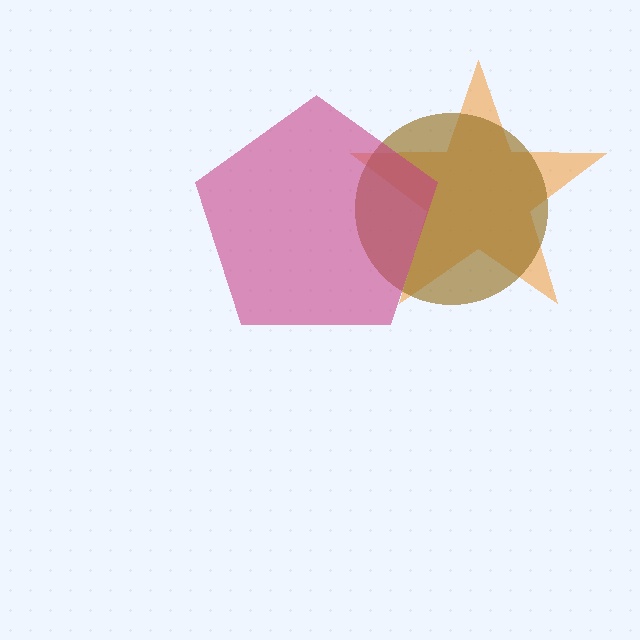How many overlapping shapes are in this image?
There are 3 overlapping shapes in the image.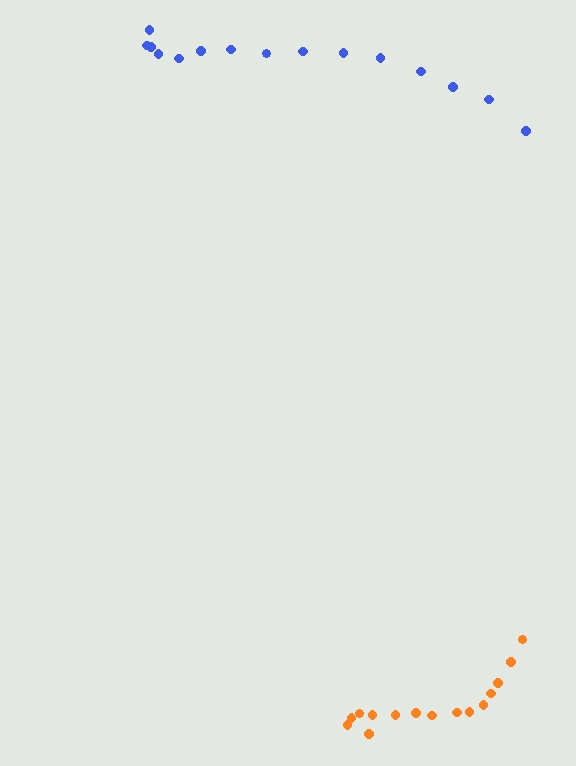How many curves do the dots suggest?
There are 2 distinct paths.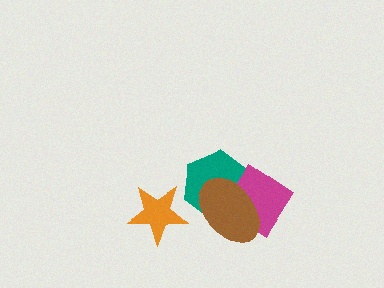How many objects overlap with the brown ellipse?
2 objects overlap with the brown ellipse.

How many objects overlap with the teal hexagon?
2 objects overlap with the teal hexagon.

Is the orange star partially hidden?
No, no other shape covers it.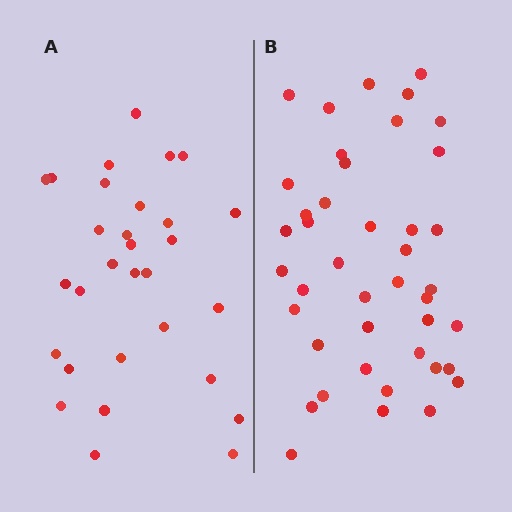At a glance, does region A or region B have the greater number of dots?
Region B (the right region) has more dots.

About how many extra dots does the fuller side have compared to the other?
Region B has roughly 12 or so more dots than region A.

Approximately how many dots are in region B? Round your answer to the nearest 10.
About 40 dots. (The exact count is 42, which rounds to 40.)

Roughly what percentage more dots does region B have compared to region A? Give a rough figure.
About 40% more.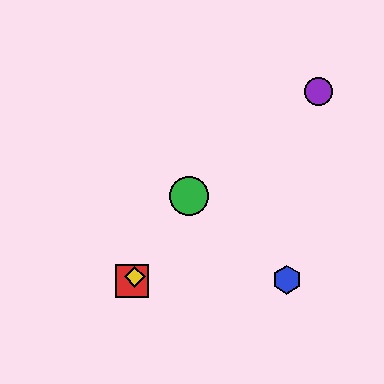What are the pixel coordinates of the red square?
The red square is at (132, 281).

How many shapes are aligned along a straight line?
3 shapes (the red square, the green circle, the yellow diamond) are aligned along a straight line.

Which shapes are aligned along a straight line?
The red square, the green circle, the yellow diamond are aligned along a straight line.